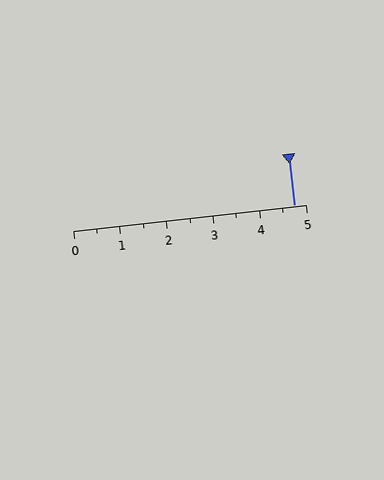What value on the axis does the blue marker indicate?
The marker indicates approximately 4.8.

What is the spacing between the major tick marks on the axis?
The major ticks are spaced 1 apart.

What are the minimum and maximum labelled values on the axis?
The axis runs from 0 to 5.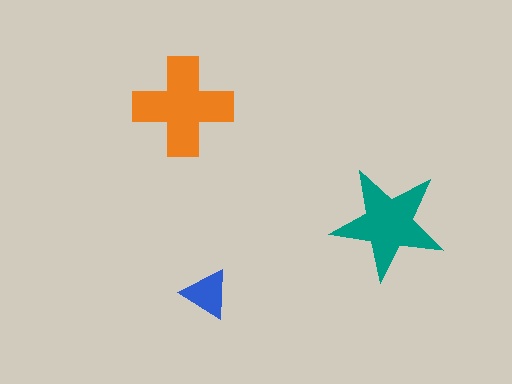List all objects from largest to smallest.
The orange cross, the teal star, the blue triangle.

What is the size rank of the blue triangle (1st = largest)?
3rd.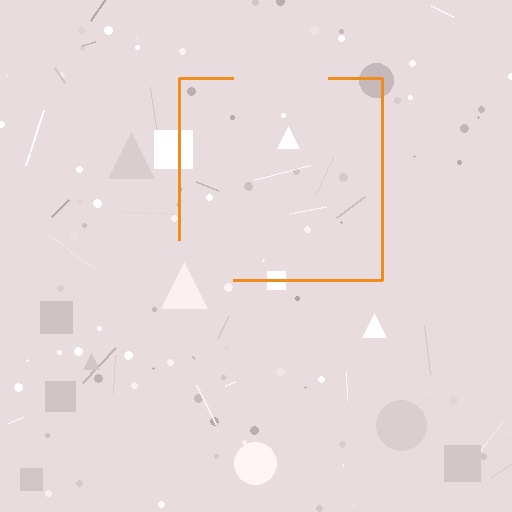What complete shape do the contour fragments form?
The contour fragments form a square.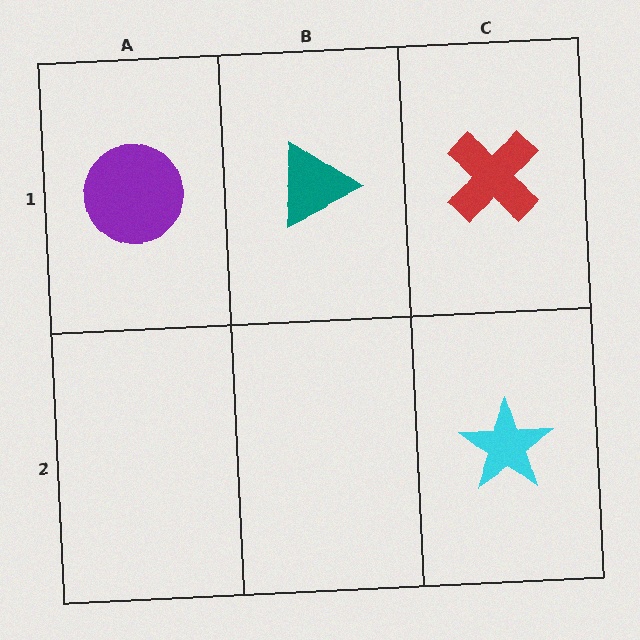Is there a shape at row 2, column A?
No, that cell is empty.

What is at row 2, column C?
A cyan star.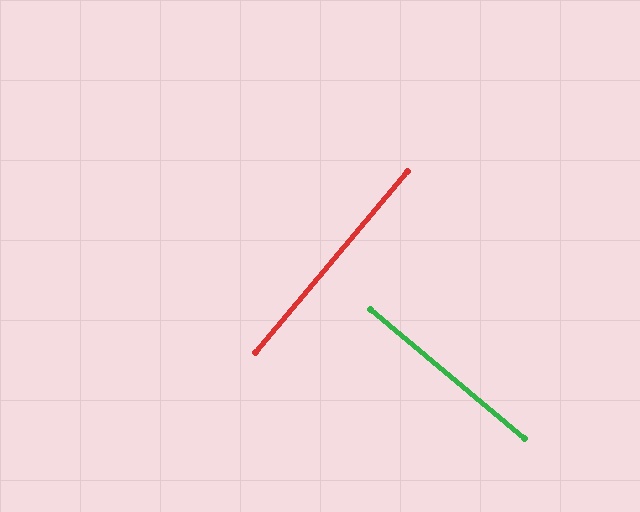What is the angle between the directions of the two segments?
Approximately 90 degrees.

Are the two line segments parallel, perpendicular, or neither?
Perpendicular — they meet at approximately 90°.